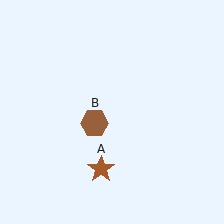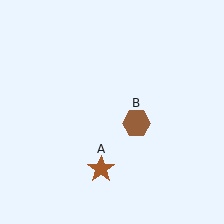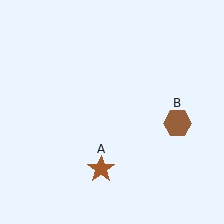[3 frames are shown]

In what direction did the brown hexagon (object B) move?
The brown hexagon (object B) moved right.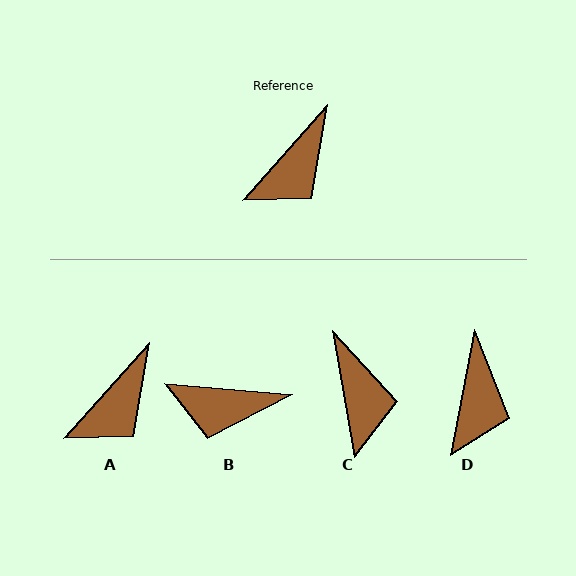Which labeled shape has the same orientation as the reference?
A.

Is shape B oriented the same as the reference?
No, it is off by about 53 degrees.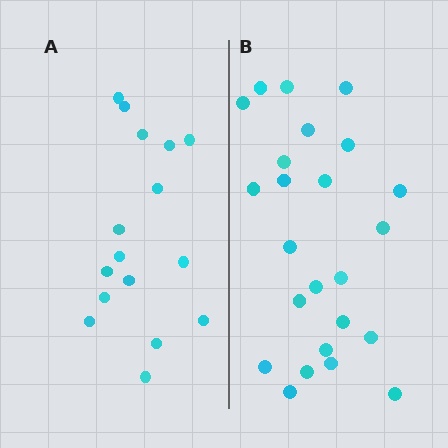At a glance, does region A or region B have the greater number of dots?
Region B (the right region) has more dots.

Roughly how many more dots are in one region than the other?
Region B has roughly 8 or so more dots than region A.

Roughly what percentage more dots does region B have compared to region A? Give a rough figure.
About 50% more.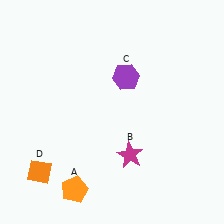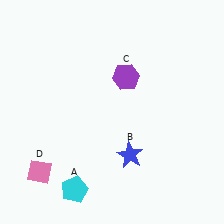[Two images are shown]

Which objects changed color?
A changed from orange to cyan. B changed from magenta to blue. D changed from orange to pink.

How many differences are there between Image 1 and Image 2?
There are 3 differences between the two images.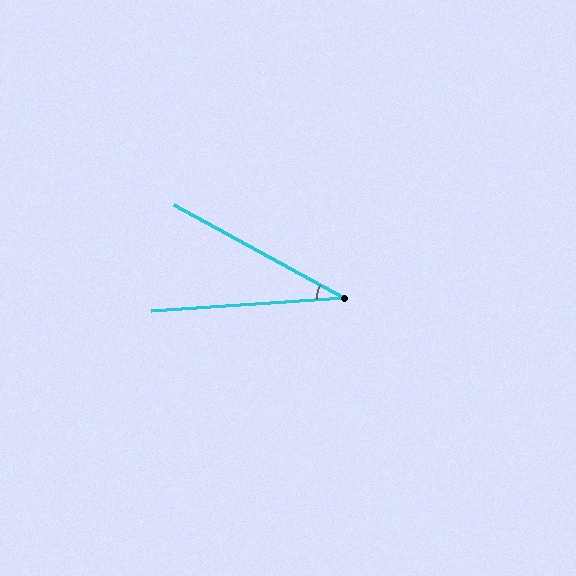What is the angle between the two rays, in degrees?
Approximately 33 degrees.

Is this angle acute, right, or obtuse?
It is acute.